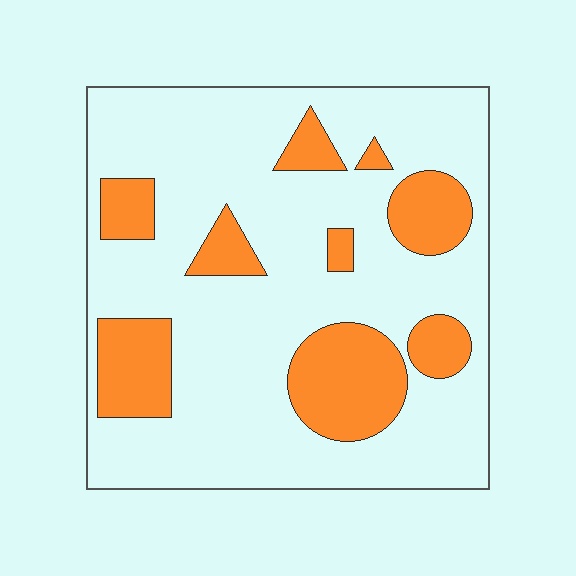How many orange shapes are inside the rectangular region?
9.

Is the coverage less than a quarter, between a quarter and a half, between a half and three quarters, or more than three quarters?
Less than a quarter.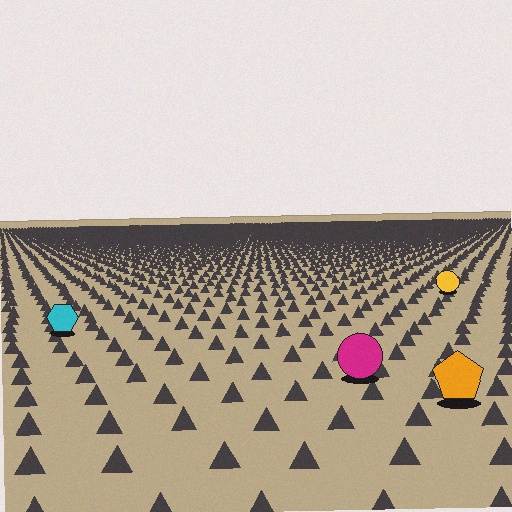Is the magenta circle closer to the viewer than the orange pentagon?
No. The orange pentagon is closer — you can tell from the texture gradient: the ground texture is coarser near it.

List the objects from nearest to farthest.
From nearest to farthest: the orange pentagon, the magenta circle, the cyan hexagon, the yellow circle.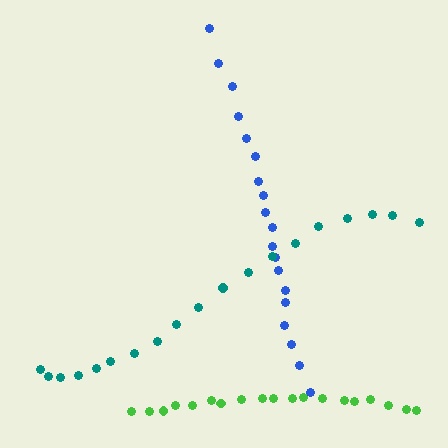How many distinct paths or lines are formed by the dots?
There are 3 distinct paths.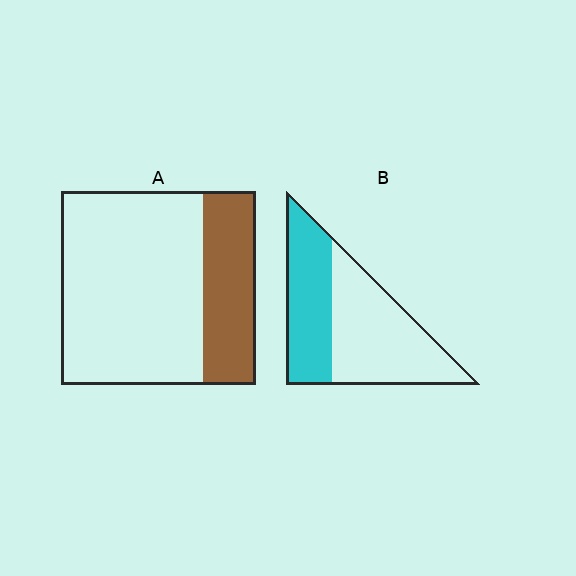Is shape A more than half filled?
No.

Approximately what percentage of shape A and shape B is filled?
A is approximately 25% and B is approximately 40%.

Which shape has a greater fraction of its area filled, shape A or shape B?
Shape B.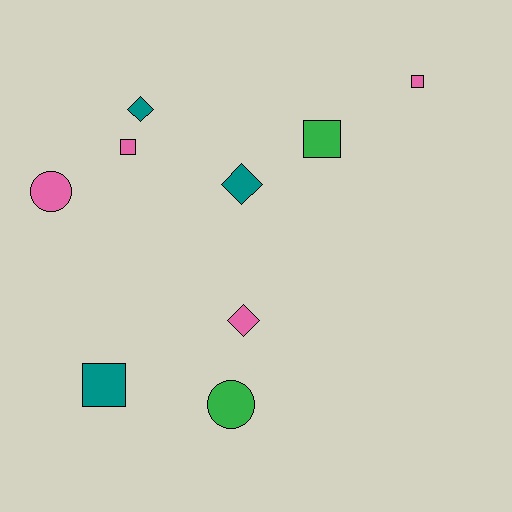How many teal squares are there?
There is 1 teal square.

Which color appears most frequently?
Pink, with 4 objects.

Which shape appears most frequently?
Square, with 4 objects.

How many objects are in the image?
There are 9 objects.